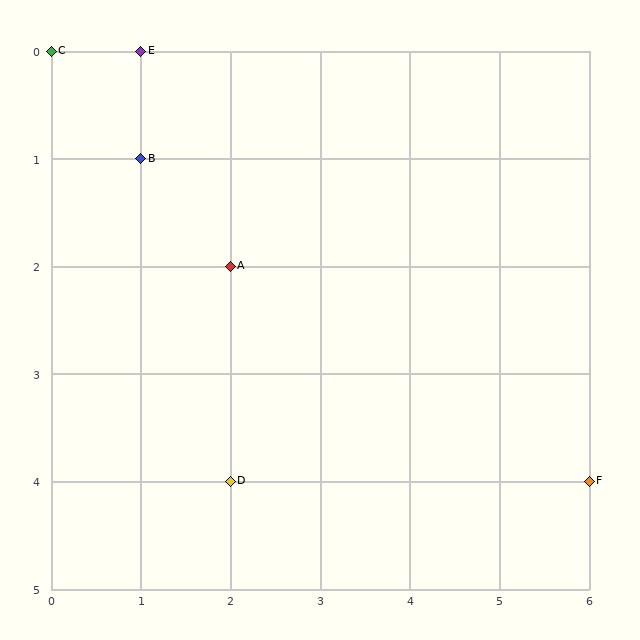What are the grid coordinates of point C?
Point C is at grid coordinates (0, 0).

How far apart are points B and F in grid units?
Points B and F are 5 columns and 3 rows apart (about 5.8 grid units diagonally).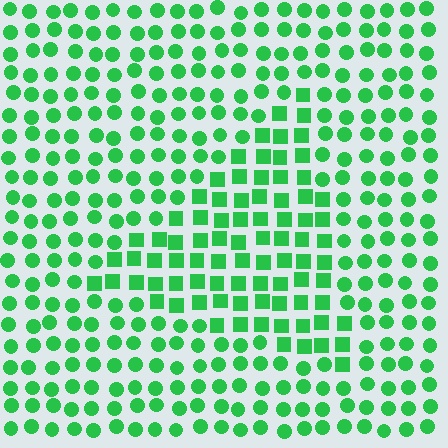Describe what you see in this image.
The image is filled with small green elements arranged in a uniform grid. A triangle-shaped region contains squares, while the surrounding area contains circles. The boundary is defined purely by the change in element shape.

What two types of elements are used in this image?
The image uses squares inside the triangle region and circles outside it.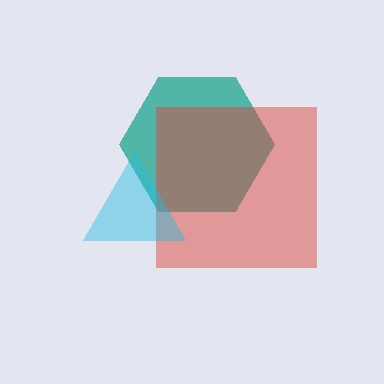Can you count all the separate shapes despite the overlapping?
Yes, there are 3 separate shapes.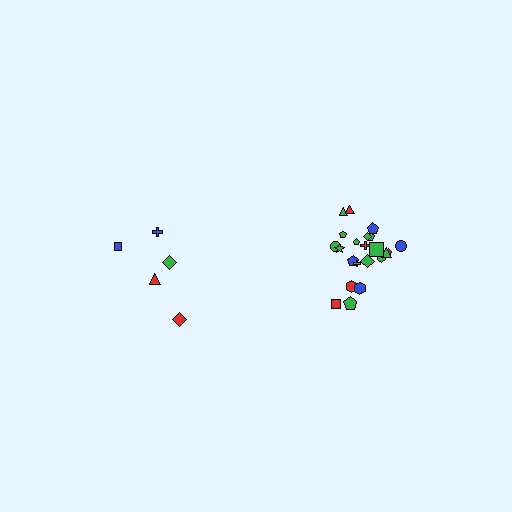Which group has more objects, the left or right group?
The right group.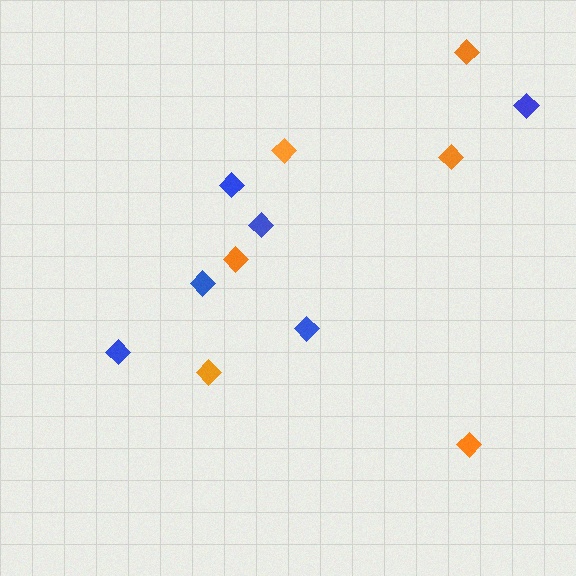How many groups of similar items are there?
There are 2 groups: one group of blue diamonds (6) and one group of orange diamonds (6).